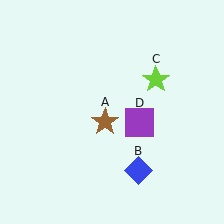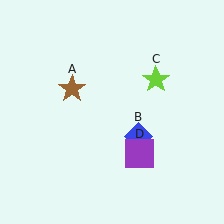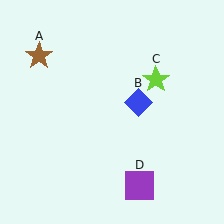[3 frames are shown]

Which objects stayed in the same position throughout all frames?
Lime star (object C) remained stationary.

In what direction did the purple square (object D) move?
The purple square (object D) moved down.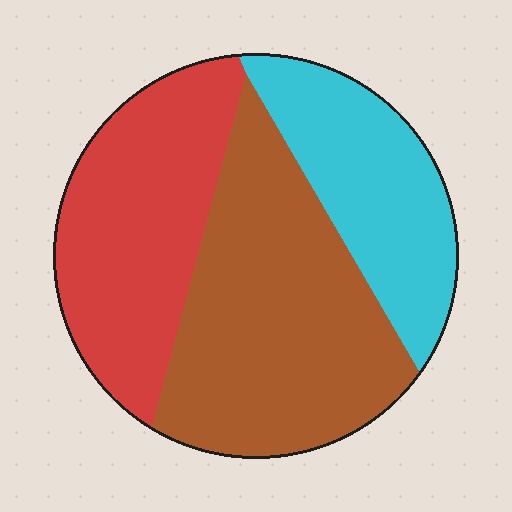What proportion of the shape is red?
Red takes up about one third (1/3) of the shape.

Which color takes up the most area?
Brown, at roughly 45%.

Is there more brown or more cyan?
Brown.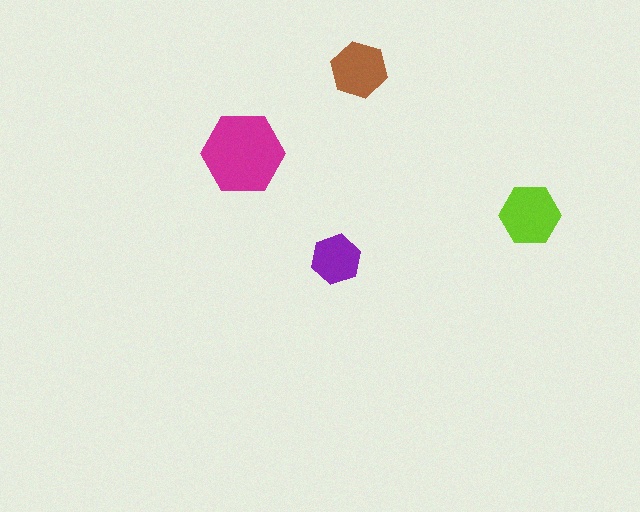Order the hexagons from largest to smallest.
the magenta one, the lime one, the brown one, the purple one.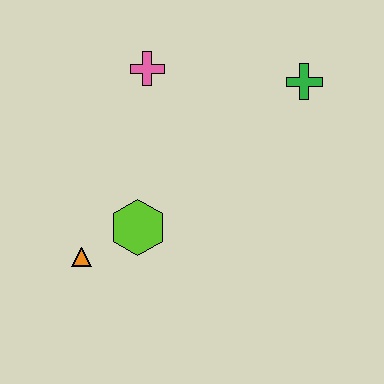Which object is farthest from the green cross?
The orange triangle is farthest from the green cross.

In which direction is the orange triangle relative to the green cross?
The orange triangle is to the left of the green cross.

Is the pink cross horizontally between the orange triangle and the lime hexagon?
No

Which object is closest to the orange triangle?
The lime hexagon is closest to the orange triangle.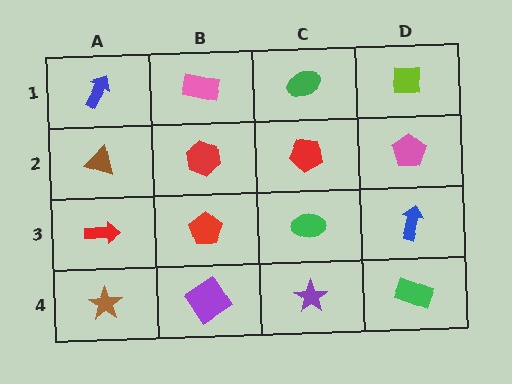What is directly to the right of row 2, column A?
A red hexagon.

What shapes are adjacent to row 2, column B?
A pink rectangle (row 1, column B), a red pentagon (row 3, column B), a brown triangle (row 2, column A), a red pentagon (row 2, column C).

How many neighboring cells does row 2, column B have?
4.